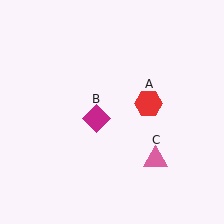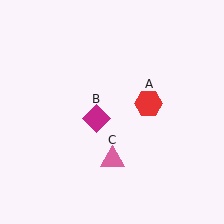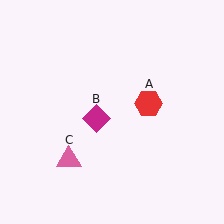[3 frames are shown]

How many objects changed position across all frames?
1 object changed position: pink triangle (object C).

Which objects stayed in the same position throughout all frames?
Red hexagon (object A) and magenta diamond (object B) remained stationary.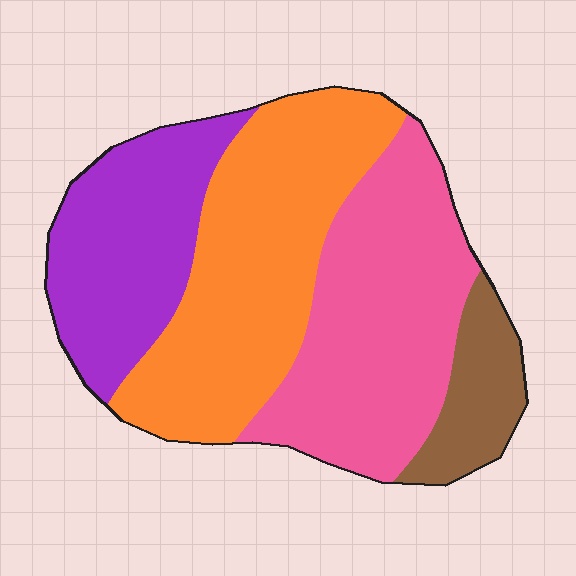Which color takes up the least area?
Brown, at roughly 10%.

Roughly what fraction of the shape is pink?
Pink takes up about one third (1/3) of the shape.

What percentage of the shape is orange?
Orange covers about 35% of the shape.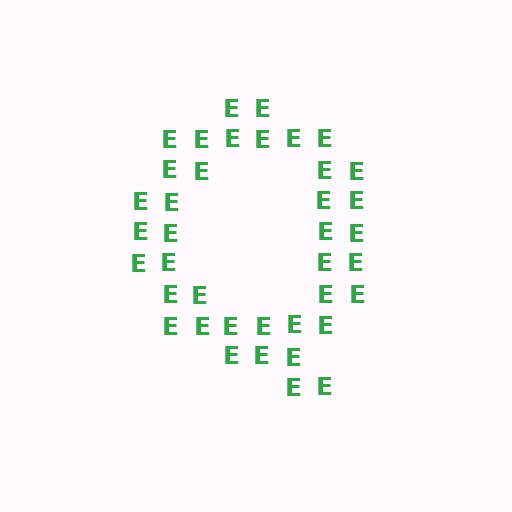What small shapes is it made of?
It is made of small letter E's.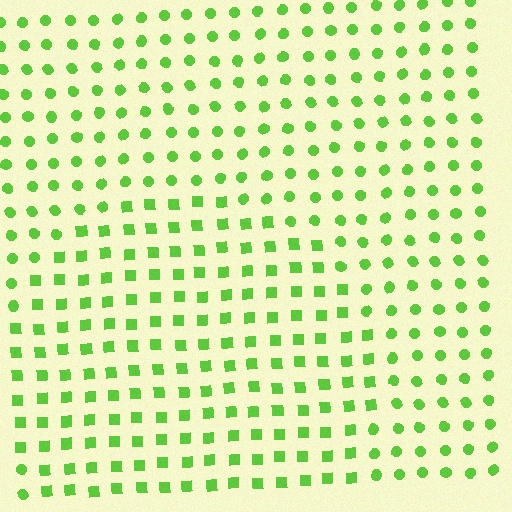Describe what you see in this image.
The image is filled with small lime elements arranged in a uniform grid. A circle-shaped region contains squares, while the surrounding area contains circles. The boundary is defined purely by the change in element shape.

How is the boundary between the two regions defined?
The boundary is defined by a change in element shape: squares inside vs. circles outside. All elements share the same color and spacing.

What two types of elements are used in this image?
The image uses squares inside the circle region and circles outside it.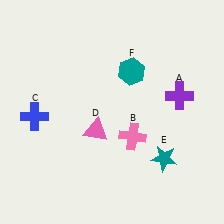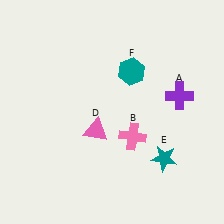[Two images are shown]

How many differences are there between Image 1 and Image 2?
There is 1 difference between the two images.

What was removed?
The blue cross (C) was removed in Image 2.